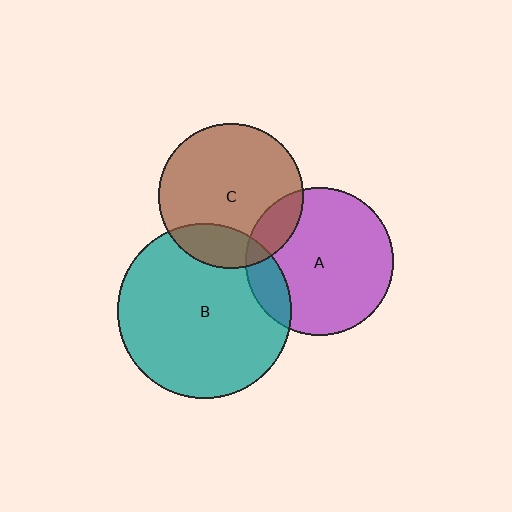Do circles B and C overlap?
Yes.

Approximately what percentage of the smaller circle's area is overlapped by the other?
Approximately 20%.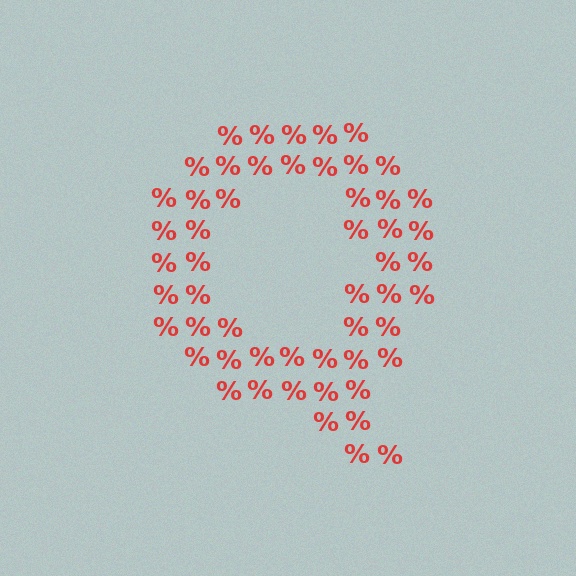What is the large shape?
The large shape is the letter Q.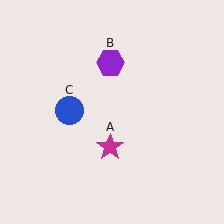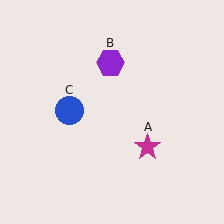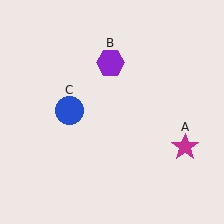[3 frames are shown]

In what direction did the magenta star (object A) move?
The magenta star (object A) moved right.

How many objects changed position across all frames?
1 object changed position: magenta star (object A).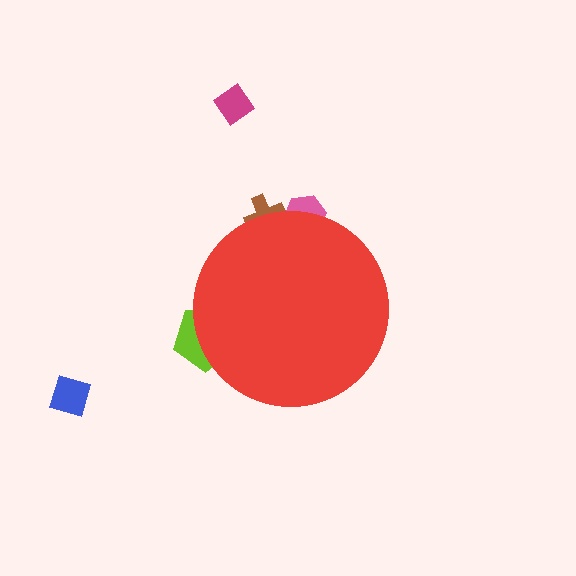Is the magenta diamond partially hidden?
No, the magenta diamond is fully visible.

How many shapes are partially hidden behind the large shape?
3 shapes are partially hidden.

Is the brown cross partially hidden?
Yes, the brown cross is partially hidden behind the red circle.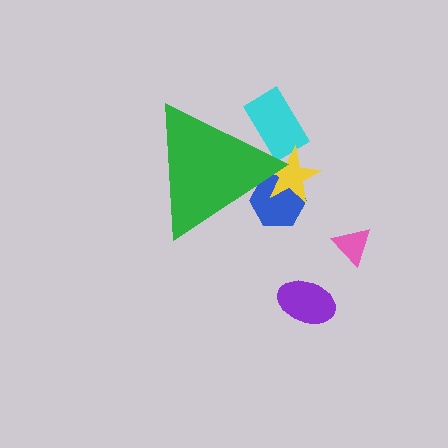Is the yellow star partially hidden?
Yes, the yellow star is partially hidden behind the green triangle.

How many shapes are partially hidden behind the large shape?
3 shapes are partially hidden.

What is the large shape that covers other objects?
A green triangle.